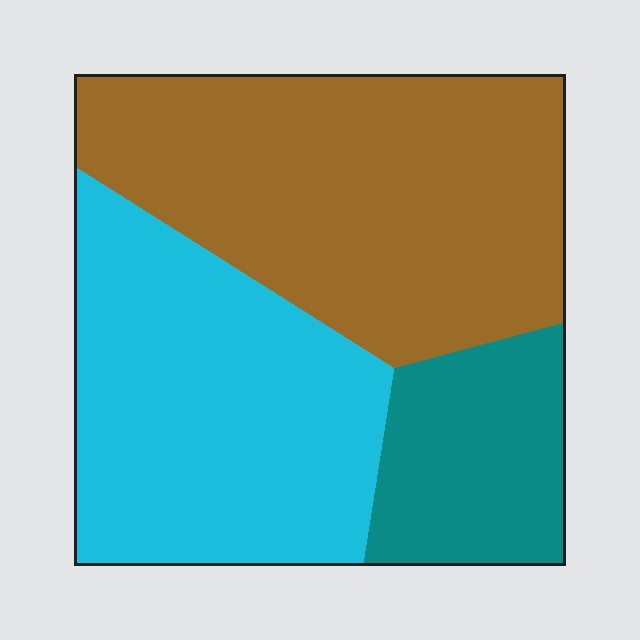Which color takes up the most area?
Brown, at roughly 45%.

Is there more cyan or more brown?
Brown.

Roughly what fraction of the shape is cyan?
Cyan covers roughly 40% of the shape.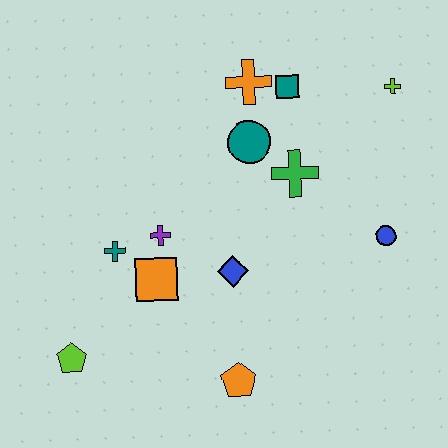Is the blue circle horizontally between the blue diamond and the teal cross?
No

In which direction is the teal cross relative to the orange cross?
The teal cross is below the orange cross.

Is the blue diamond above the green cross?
No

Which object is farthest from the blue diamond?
The lime cross is farthest from the blue diamond.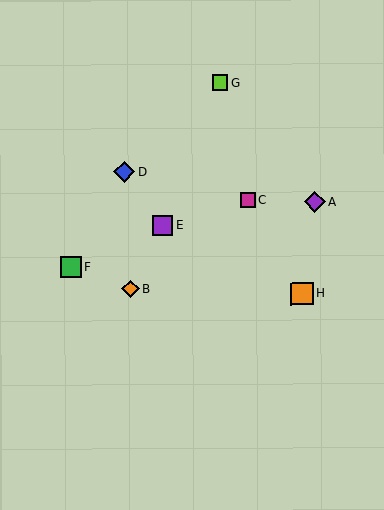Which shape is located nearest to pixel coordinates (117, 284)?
The orange diamond (labeled B) at (131, 289) is nearest to that location.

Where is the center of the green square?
The center of the green square is at (71, 267).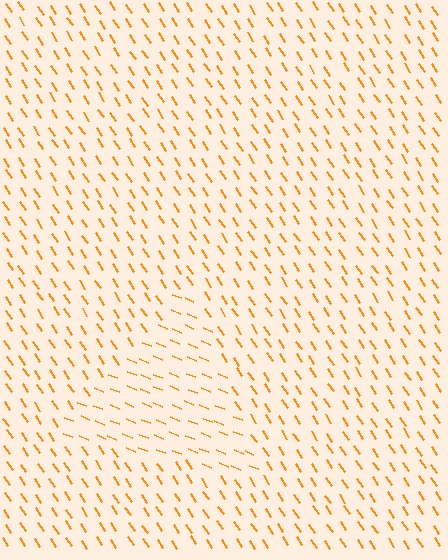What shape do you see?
I see a triangle.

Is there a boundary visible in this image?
Yes, there is a texture boundary formed by a change in line orientation.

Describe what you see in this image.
The image is filled with small orange line segments. A triangle region in the image has lines oriented differently from the surrounding lines, creating a visible texture boundary.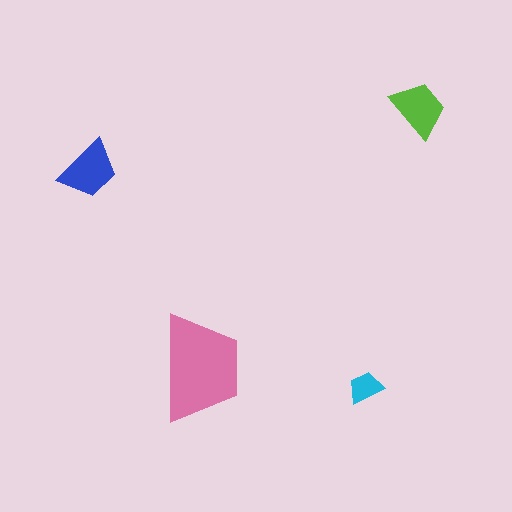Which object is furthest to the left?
The blue trapezoid is leftmost.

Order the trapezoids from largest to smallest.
the pink one, the blue one, the lime one, the cyan one.